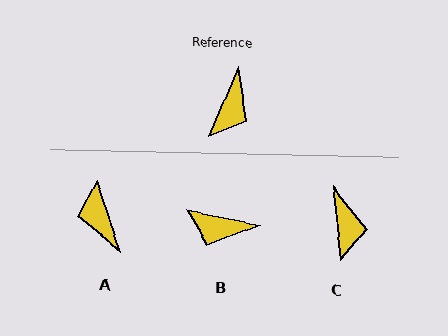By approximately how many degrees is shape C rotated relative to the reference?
Approximately 30 degrees counter-clockwise.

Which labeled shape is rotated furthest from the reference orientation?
A, about 139 degrees away.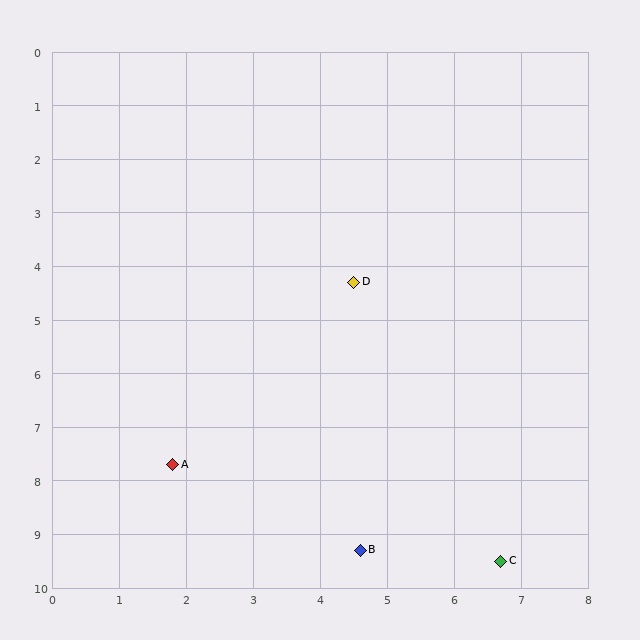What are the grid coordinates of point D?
Point D is at approximately (4.5, 4.3).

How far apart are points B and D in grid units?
Points B and D are about 5.0 grid units apart.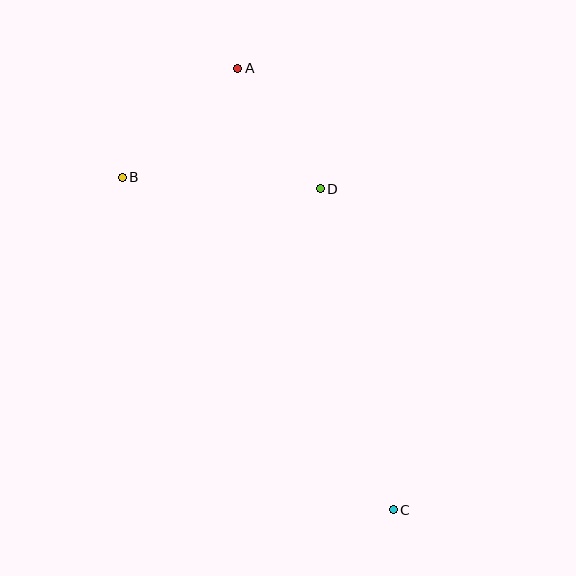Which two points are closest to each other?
Points A and D are closest to each other.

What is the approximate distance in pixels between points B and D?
The distance between B and D is approximately 198 pixels.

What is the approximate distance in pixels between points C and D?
The distance between C and D is approximately 330 pixels.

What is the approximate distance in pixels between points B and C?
The distance between B and C is approximately 429 pixels.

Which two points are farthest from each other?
Points A and C are farthest from each other.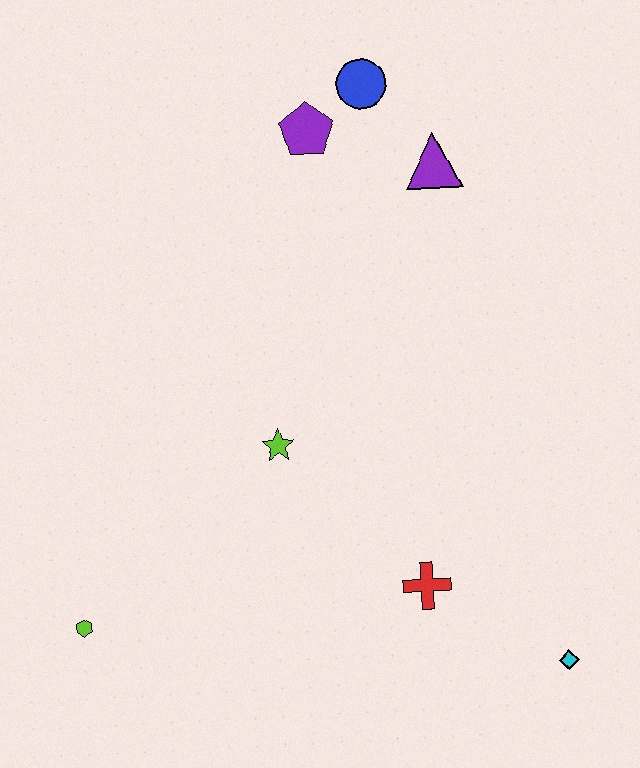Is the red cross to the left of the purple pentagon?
No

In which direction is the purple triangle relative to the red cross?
The purple triangle is above the red cross.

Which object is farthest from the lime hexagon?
The blue circle is farthest from the lime hexagon.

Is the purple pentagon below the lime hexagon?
No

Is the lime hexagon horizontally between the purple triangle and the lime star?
No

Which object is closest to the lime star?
The red cross is closest to the lime star.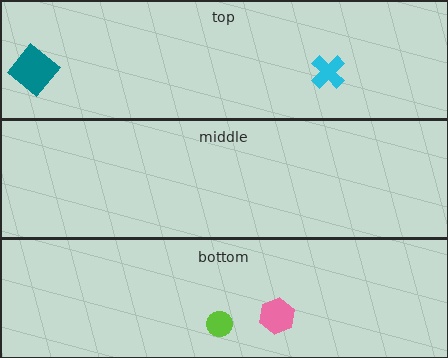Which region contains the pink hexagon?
The bottom region.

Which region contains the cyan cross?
The top region.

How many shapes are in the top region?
2.